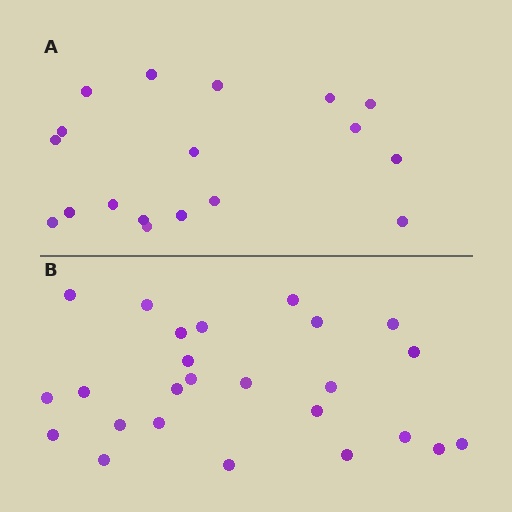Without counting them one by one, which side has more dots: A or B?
Region B (the bottom region) has more dots.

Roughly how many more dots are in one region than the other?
Region B has roughly 8 or so more dots than region A.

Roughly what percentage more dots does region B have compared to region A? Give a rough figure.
About 40% more.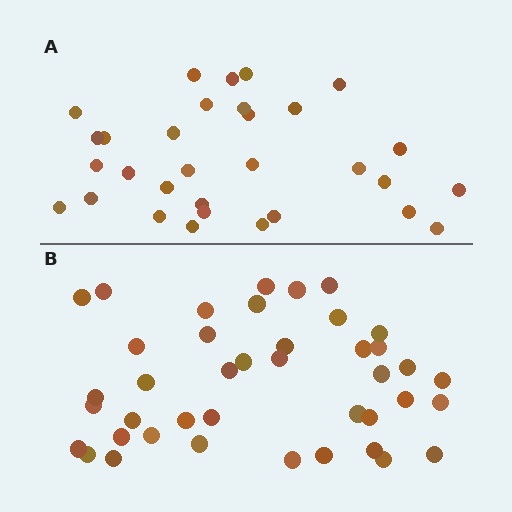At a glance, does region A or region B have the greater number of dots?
Region B (the bottom region) has more dots.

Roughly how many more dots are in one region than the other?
Region B has roughly 10 or so more dots than region A.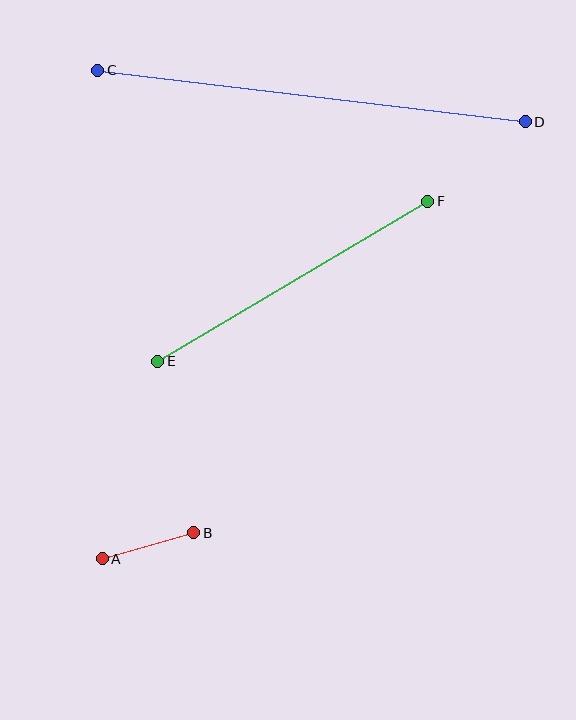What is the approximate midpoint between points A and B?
The midpoint is at approximately (148, 546) pixels.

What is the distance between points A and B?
The distance is approximately 95 pixels.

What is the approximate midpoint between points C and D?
The midpoint is at approximately (311, 96) pixels.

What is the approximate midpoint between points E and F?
The midpoint is at approximately (293, 281) pixels.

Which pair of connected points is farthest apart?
Points C and D are farthest apart.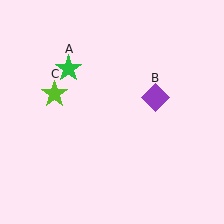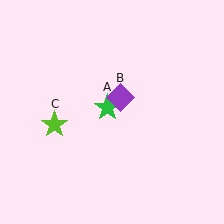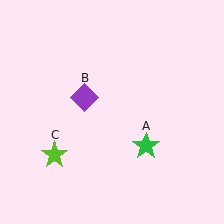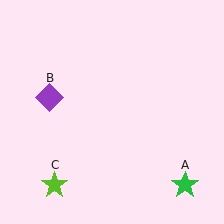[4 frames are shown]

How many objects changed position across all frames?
3 objects changed position: green star (object A), purple diamond (object B), lime star (object C).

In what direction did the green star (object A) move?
The green star (object A) moved down and to the right.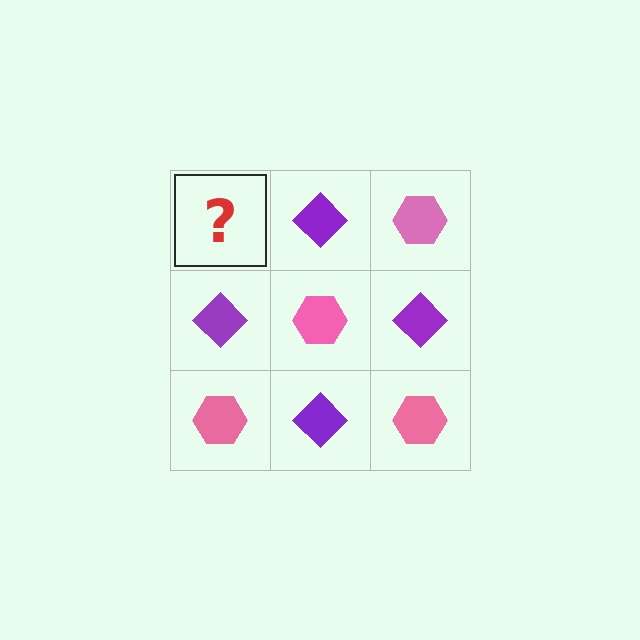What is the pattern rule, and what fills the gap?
The rule is that it alternates pink hexagon and purple diamond in a checkerboard pattern. The gap should be filled with a pink hexagon.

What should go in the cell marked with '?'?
The missing cell should contain a pink hexagon.